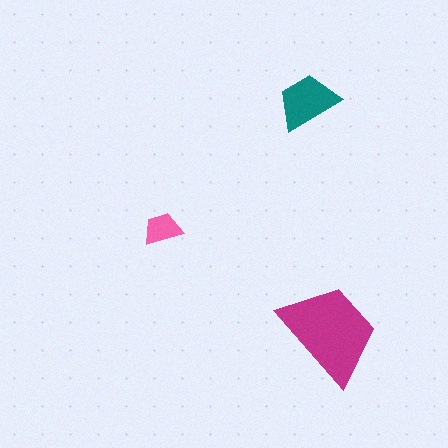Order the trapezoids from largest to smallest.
the magenta one, the teal one, the pink one.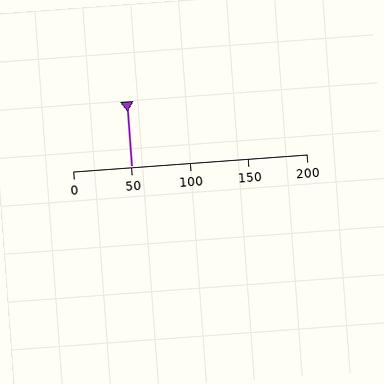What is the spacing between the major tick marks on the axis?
The major ticks are spaced 50 apart.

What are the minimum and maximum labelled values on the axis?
The axis runs from 0 to 200.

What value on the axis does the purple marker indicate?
The marker indicates approximately 50.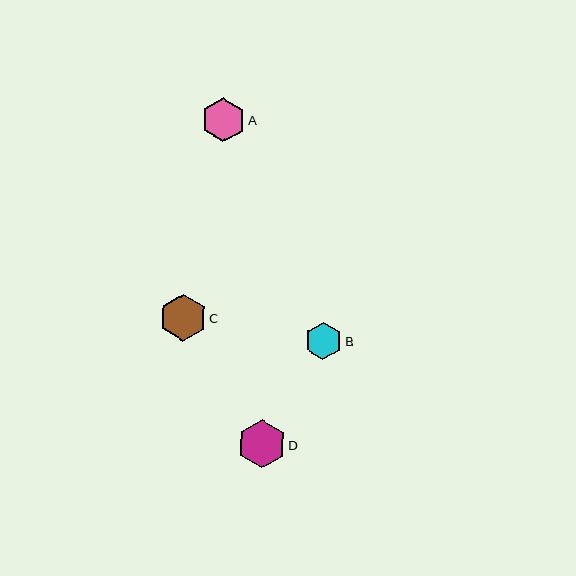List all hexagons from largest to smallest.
From largest to smallest: D, C, A, B.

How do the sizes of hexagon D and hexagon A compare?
Hexagon D and hexagon A are approximately the same size.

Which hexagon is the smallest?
Hexagon B is the smallest with a size of approximately 37 pixels.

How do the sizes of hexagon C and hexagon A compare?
Hexagon C and hexagon A are approximately the same size.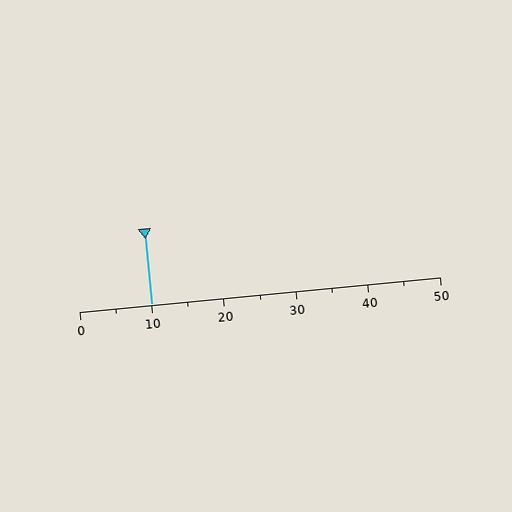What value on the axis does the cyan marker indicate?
The marker indicates approximately 10.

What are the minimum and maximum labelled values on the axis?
The axis runs from 0 to 50.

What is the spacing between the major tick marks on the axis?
The major ticks are spaced 10 apart.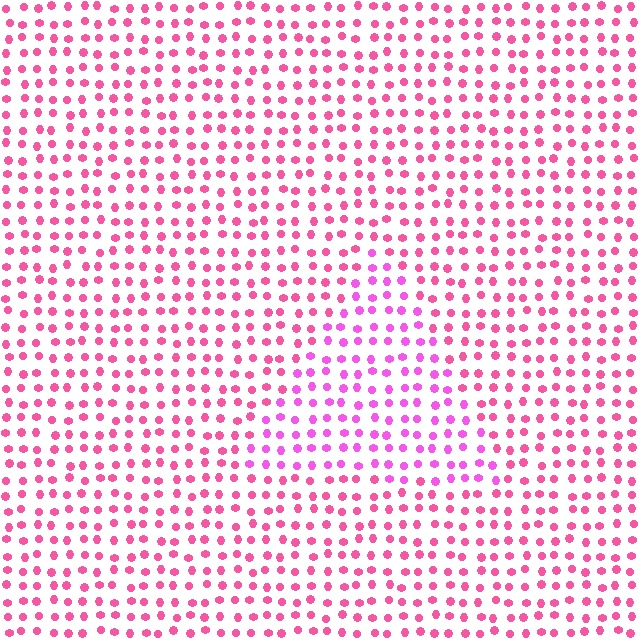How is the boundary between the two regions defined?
The boundary is defined purely by a slight shift in hue (about 28 degrees). Spacing, size, and orientation are identical on both sides.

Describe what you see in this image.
The image is filled with small pink elements in a uniform arrangement. A triangle-shaped region is visible where the elements are tinted to a slightly different hue, forming a subtle color boundary.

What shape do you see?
I see a triangle.